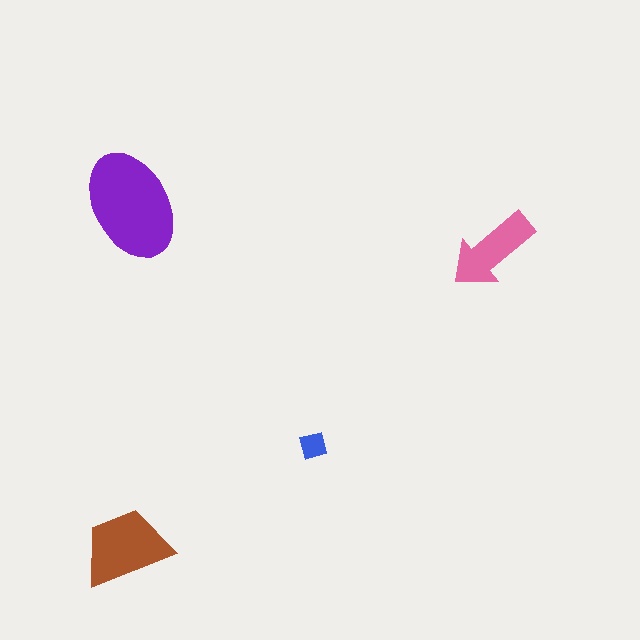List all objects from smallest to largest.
The blue square, the pink arrow, the brown trapezoid, the purple ellipse.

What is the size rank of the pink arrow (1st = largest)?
3rd.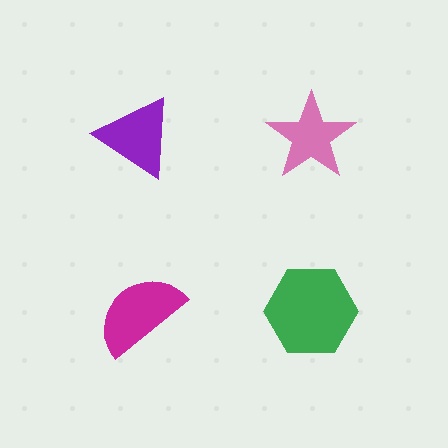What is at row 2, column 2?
A green hexagon.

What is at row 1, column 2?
A pink star.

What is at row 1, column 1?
A purple triangle.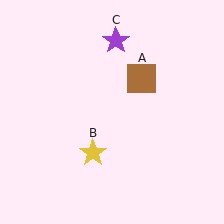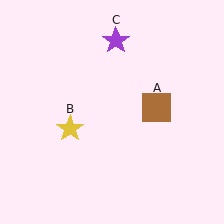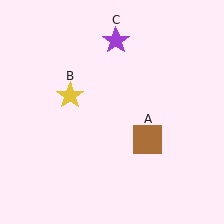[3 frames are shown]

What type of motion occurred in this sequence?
The brown square (object A), yellow star (object B) rotated clockwise around the center of the scene.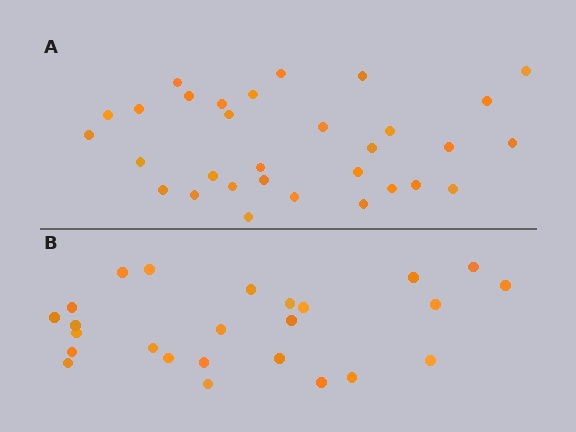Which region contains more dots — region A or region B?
Region A (the top region) has more dots.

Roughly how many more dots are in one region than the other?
Region A has about 6 more dots than region B.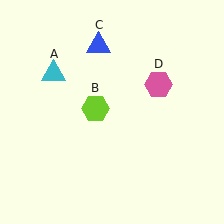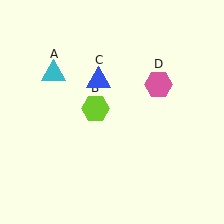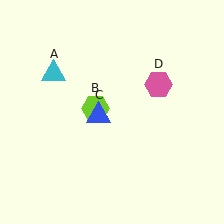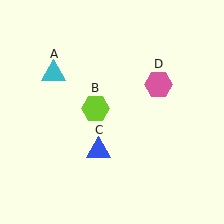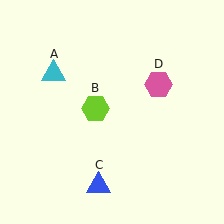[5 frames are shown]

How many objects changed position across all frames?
1 object changed position: blue triangle (object C).